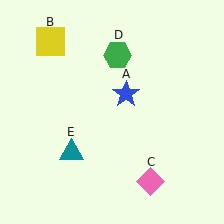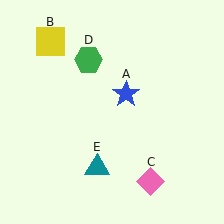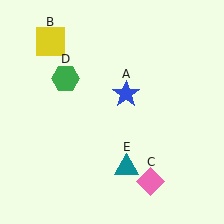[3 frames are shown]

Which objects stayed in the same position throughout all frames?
Blue star (object A) and yellow square (object B) and pink diamond (object C) remained stationary.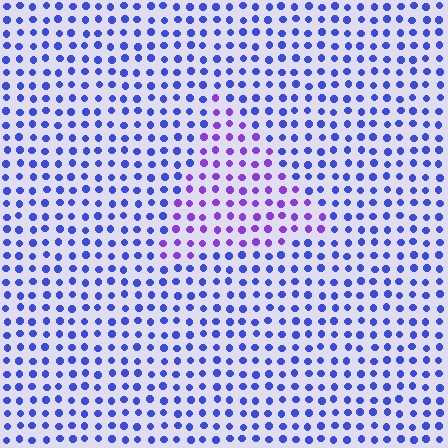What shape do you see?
I see a triangle.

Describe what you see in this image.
The image is filled with small blue elements in a uniform arrangement. A triangle-shaped region is visible where the elements are tinted to a slightly different hue, forming a subtle color boundary.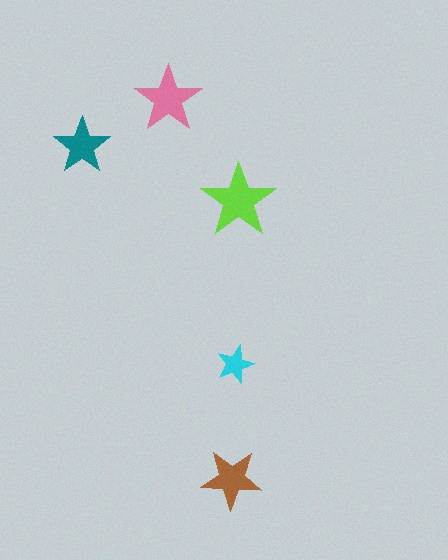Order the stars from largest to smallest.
the lime one, the pink one, the brown one, the teal one, the cyan one.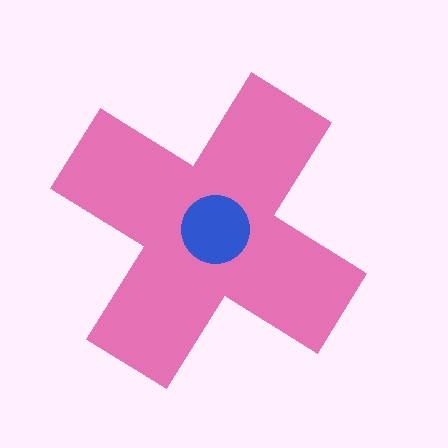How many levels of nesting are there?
2.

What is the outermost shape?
The pink cross.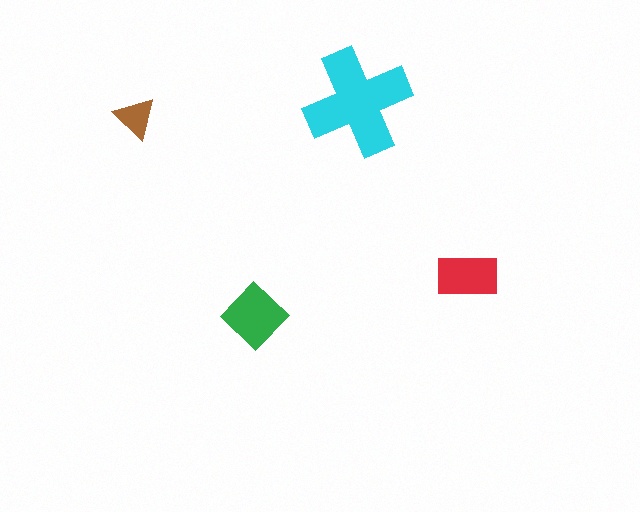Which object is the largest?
The cyan cross.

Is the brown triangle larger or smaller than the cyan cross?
Smaller.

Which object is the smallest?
The brown triangle.